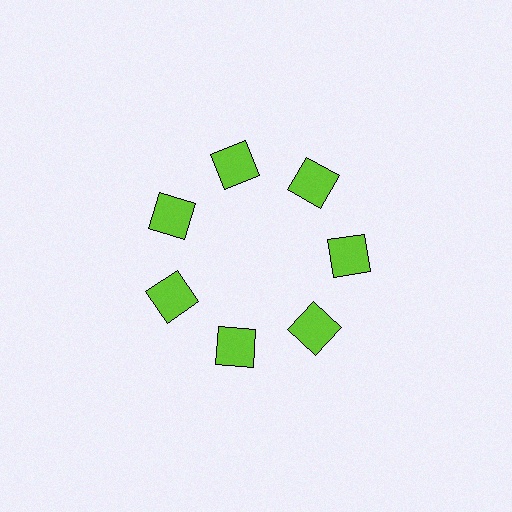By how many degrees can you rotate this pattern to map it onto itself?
The pattern maps onto itself every 51 degrees of rotation.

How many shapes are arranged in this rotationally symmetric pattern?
There are 7 shapes, arranged in 7 groups of 1.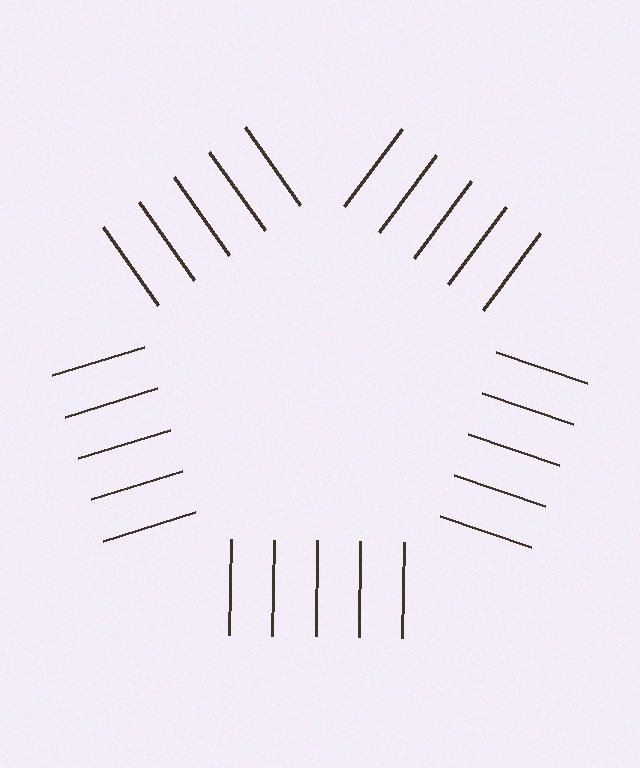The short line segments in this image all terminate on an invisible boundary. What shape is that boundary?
An illusory pentagon — the line segments terminate on its edges but no continuous stroke is drawn.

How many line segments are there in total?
25 — 5 along each of the 5 edges.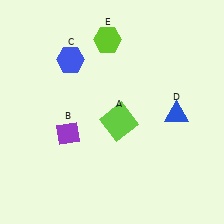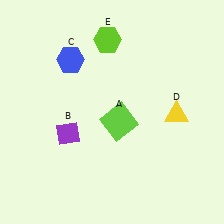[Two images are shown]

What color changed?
The triangle (D) changed from blue in Image 1 to yellow in Image 2.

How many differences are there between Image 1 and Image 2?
There is 1 difference between the two images.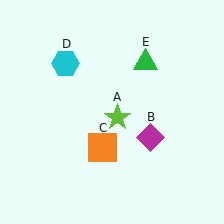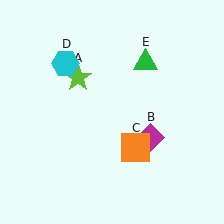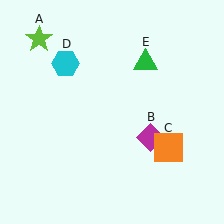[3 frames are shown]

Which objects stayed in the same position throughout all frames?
Magenta diamond (object B) and cyan hexagon (object D) and green triangle (object E) remained stationary.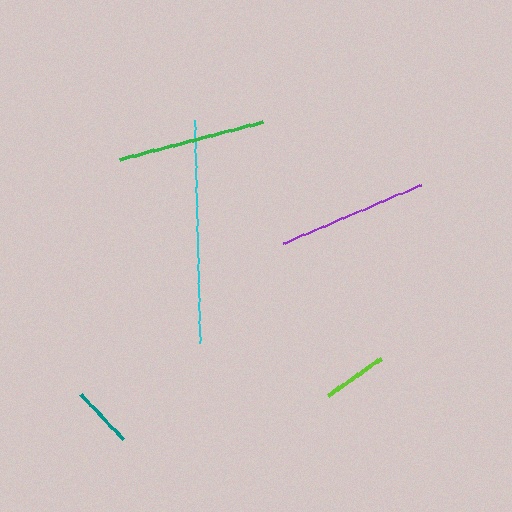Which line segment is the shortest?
The teal line is the shortest at approximately 63 pixels.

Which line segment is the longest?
The cyan line is the longest at approximately 223 pixels.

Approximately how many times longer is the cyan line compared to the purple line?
The cyan line is approximately 1.5 times the length of the purple line.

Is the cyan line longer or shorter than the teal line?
The cyan line is longer than the teal line.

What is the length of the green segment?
The green segment is approximately 148 pixels long.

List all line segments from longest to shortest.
From longest to shortest: cyan, purple, green, lime, teal.